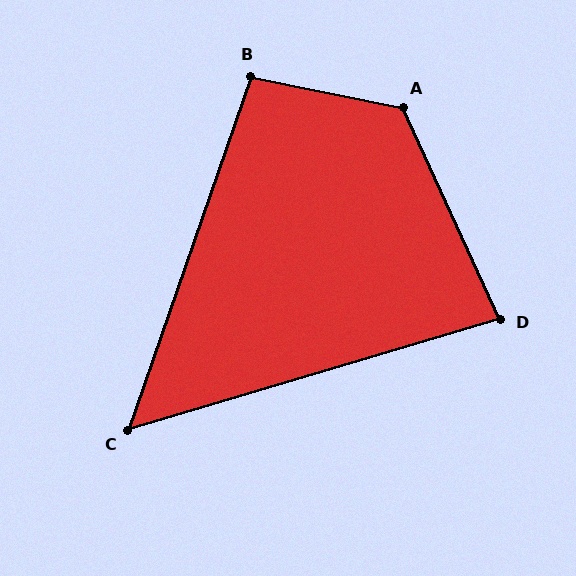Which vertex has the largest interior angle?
A, at approximately 126 degrees.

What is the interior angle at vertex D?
Approximately 82 degrees (acute).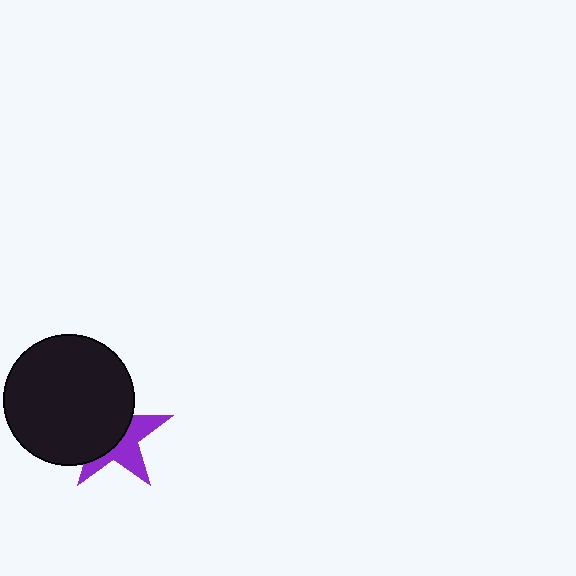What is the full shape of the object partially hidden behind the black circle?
The partially hidden object is a purple star.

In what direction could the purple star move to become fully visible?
The purple star could move toward the lower-right. That would shift it out from behind the black circle entirely.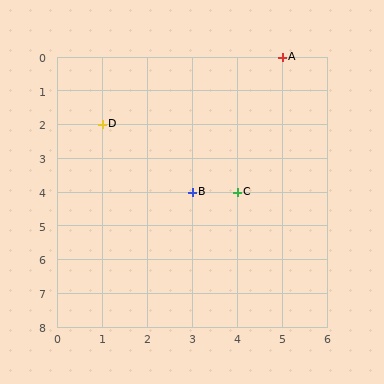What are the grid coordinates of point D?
Point D is at grid coordinates (1, 2).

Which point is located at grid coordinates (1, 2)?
Point D is at (1, 2).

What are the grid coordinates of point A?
Point A is at grid coordinates (5, 0).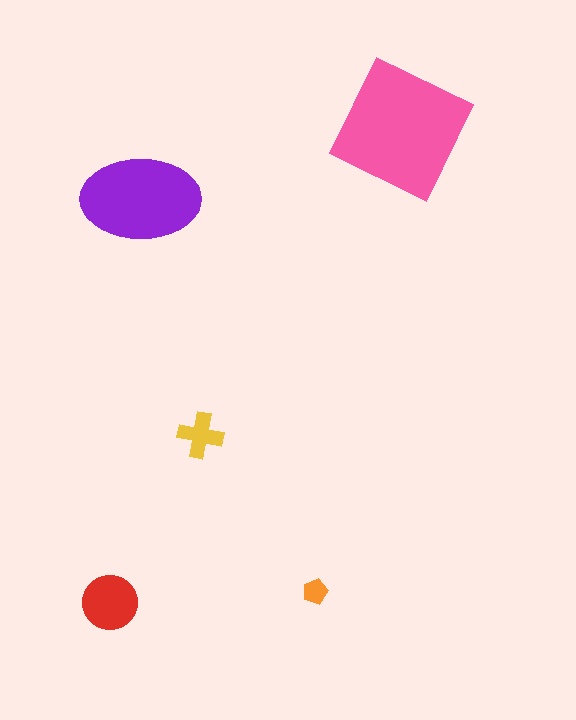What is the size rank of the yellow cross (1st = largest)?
4th.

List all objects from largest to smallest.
The pink square, the purple ellipse, the red circle, the yellow cross, the orange pentagon.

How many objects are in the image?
There are 5 objects in the image.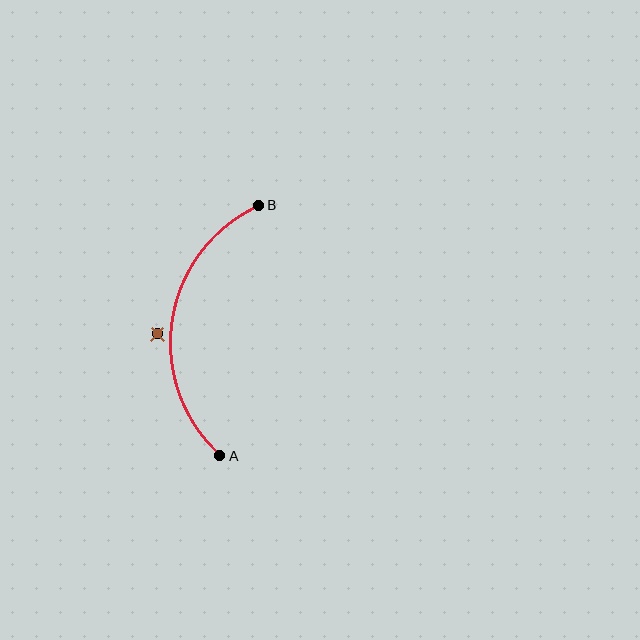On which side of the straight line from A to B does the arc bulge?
The arc bulges to the left of the straight line connecting A and B.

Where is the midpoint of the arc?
The arc midpoint is the point on the curve farthest from the straight line joining A and B. It sits to the left of that line.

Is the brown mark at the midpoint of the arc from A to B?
No — the brown mark does not lie on the arc at all. It sits slightly outside the curve.